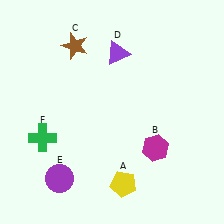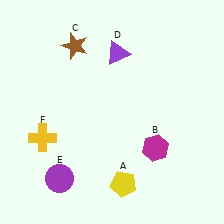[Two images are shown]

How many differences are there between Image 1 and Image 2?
There is 1 difference between the two images.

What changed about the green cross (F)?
In Image 1, F is green. In Image 2, it changed to yellow.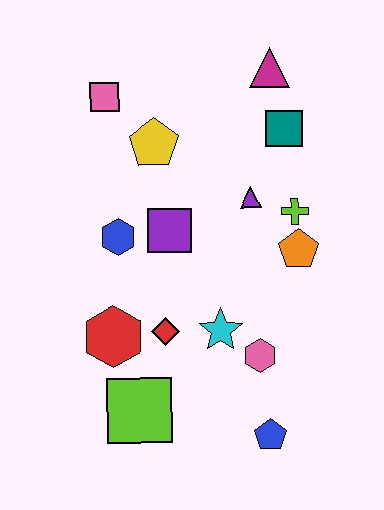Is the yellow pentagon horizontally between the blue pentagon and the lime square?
Yes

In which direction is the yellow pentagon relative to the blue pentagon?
The yellow pentagon is above the blue pentagon.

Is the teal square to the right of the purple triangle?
Yes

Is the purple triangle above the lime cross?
Yes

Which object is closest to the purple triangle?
The lime cross is closest to the purple triangle.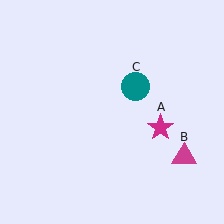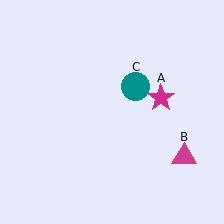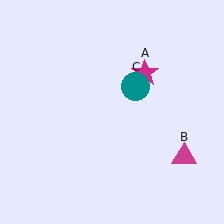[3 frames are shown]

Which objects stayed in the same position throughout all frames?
Magenta triangle (object B) and teal circle (object C) remained stationary.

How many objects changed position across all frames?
1 object changed position: magenta star (object A).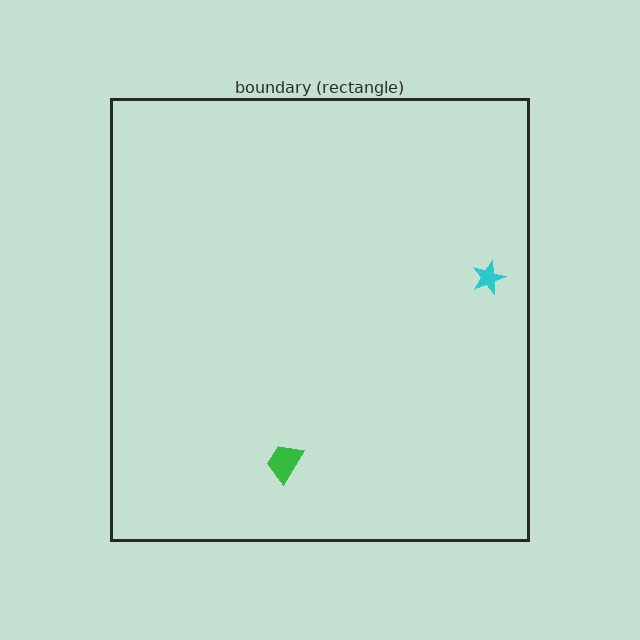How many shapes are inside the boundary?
2 inside, 0 outside.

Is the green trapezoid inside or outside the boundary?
Inside.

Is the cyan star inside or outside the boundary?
Inside.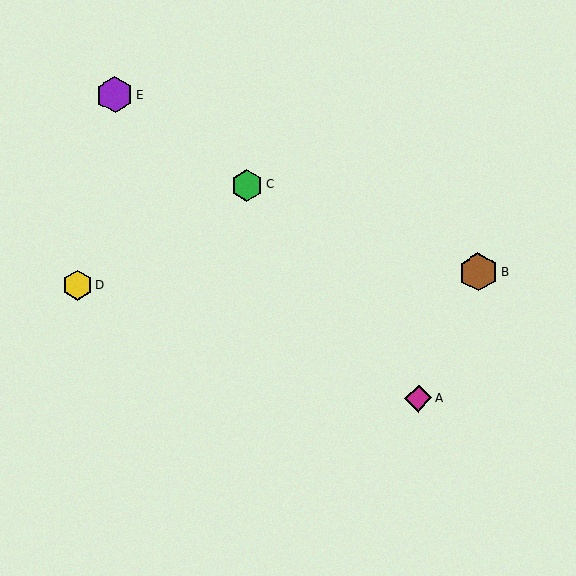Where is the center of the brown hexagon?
The center of the brown hexagon is at (478, 272).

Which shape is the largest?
The brown hexagon (labeled B) is the largest.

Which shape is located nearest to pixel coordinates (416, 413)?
The magenta diamond (labeled A) at (418, 398) is nearest to that location.